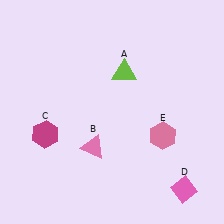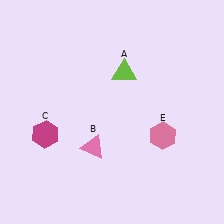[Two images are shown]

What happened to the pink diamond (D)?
The pink diamond (D) was removed in Image 2. It was in the bottom-right area of Image 1.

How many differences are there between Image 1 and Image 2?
There is 1 difference between the two images.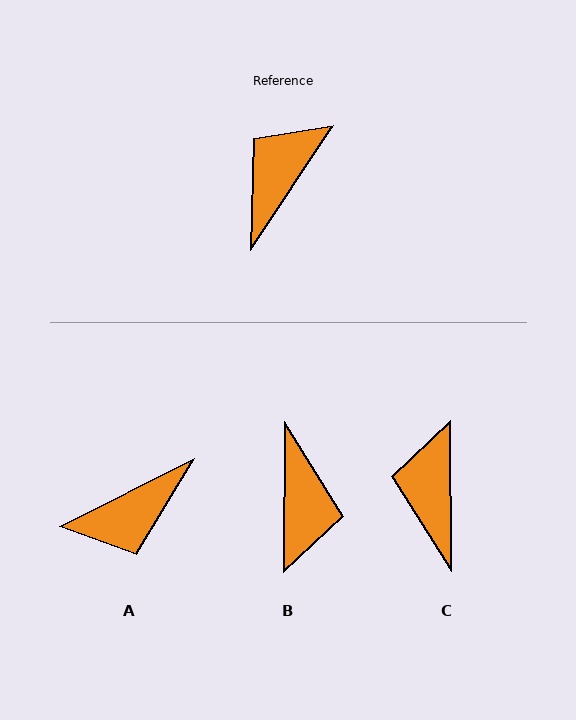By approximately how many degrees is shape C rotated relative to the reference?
Approximately 34 degrees counter-clockwise.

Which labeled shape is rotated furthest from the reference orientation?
A, about 151 degrees away.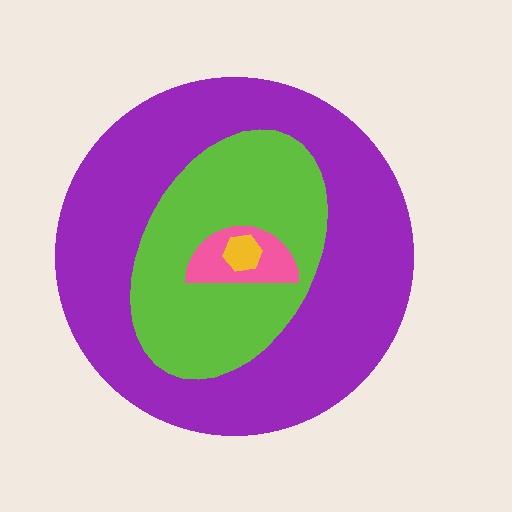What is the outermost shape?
The purple circle.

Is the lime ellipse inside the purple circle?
Yes.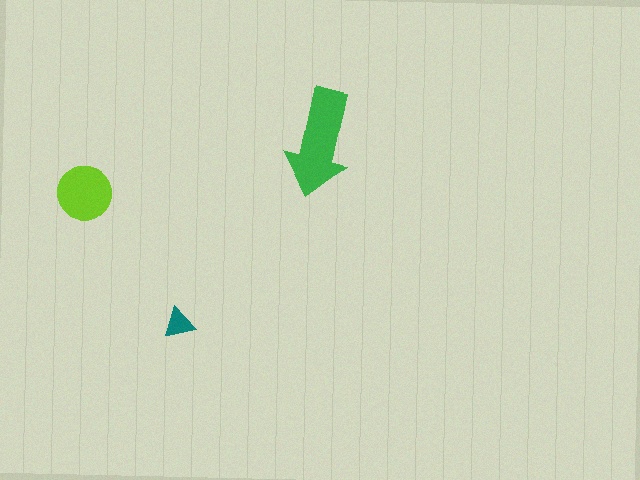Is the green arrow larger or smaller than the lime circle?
Larger.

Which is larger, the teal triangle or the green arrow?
The green arrow.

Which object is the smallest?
The teal triangle.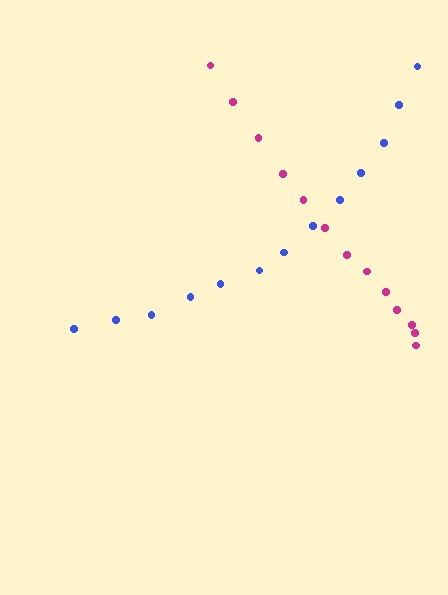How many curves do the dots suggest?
There are 2 distinct paths.